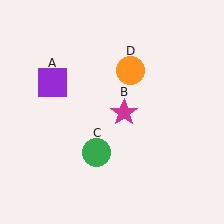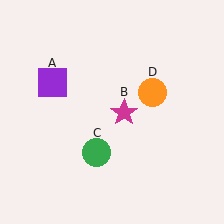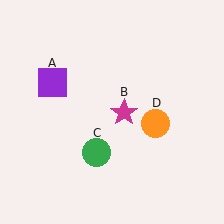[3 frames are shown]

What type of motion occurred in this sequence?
The orange circle (object D) rotated clockwise around the center of the scene.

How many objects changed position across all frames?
1 object changed position: orange circle (object D).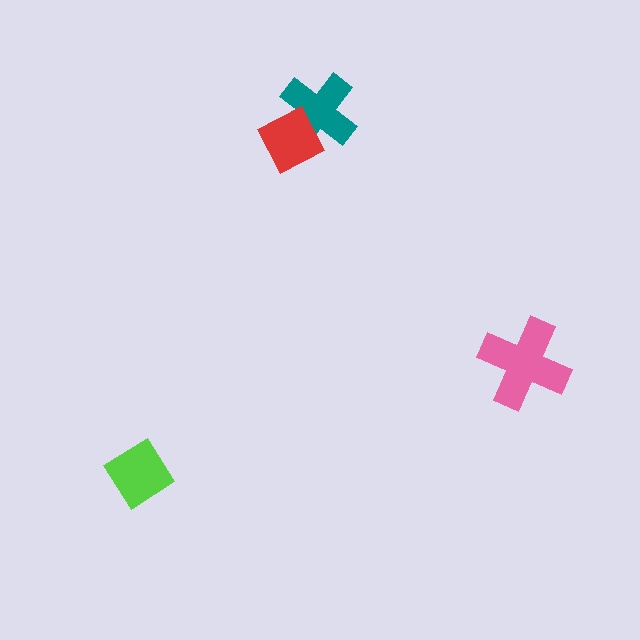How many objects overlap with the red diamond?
1 object overlaps with the red diamond.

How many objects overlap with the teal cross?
1 object overlaps with the teal cross.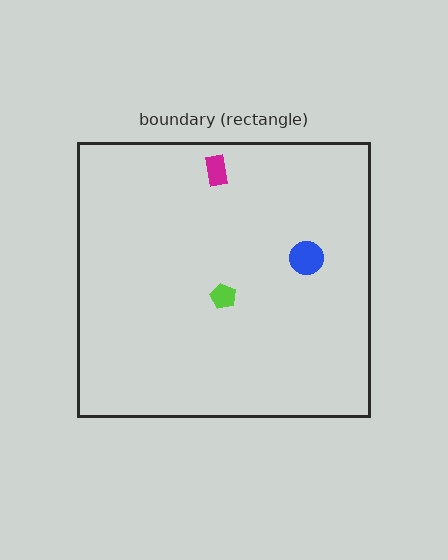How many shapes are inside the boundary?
3 inside, 0 outside.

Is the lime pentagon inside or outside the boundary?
Inside.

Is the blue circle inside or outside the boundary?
Inside.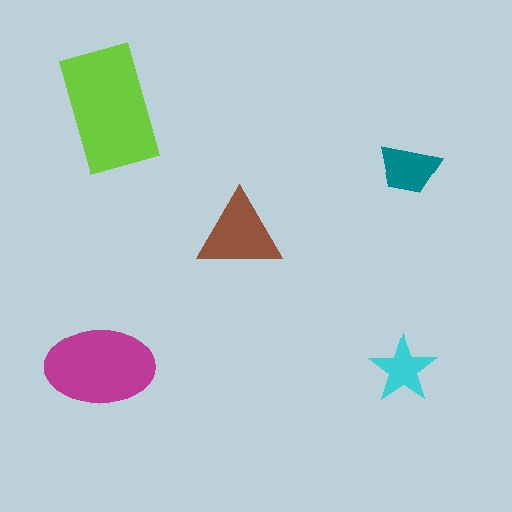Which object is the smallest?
The cyan star.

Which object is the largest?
The lime rectangle.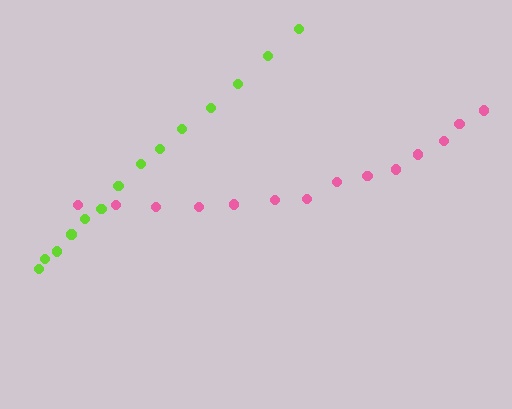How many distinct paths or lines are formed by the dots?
There are 2 distinct paths.